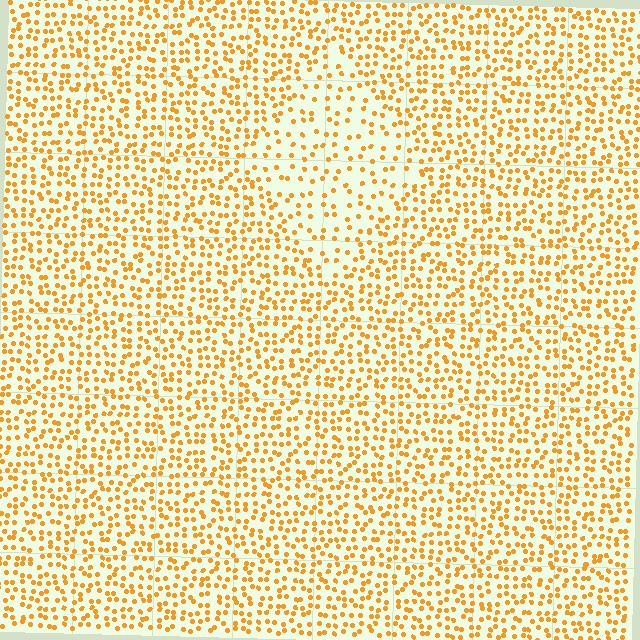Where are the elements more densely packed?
The elements are more densely packed outside the diamond boundary.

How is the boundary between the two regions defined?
The boundary is defined by a change in element density (approximately 1.9x ratio). All elements are the same color, size, and shape.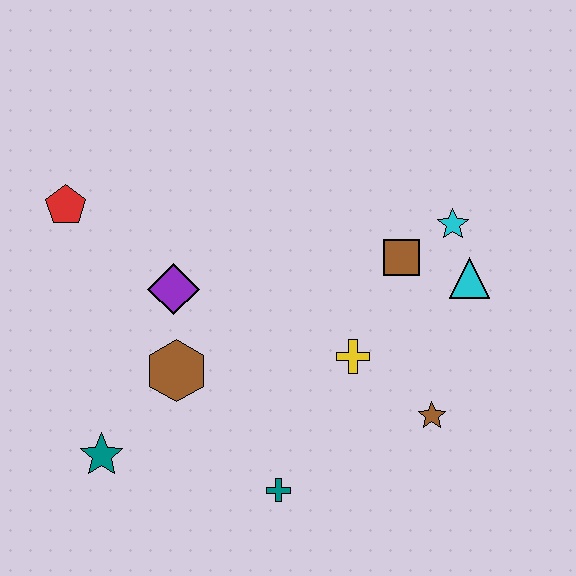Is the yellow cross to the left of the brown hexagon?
No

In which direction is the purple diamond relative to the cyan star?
The purple diamond is to the left of the cyan star.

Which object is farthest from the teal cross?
The red pentagon is farthest from the teal cross.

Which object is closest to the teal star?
The brown hexagon is closest to the teal star.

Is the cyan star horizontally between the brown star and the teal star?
No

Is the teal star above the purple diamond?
No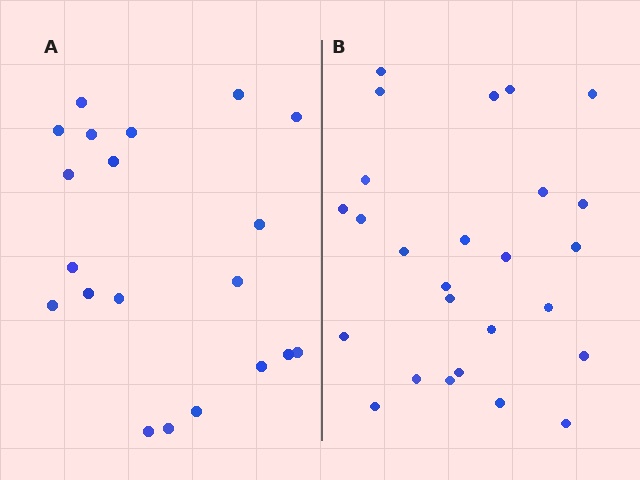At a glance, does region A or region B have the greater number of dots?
Region B (the right region) has more dots.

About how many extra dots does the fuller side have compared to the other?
Region B has about 6 more dots than region A.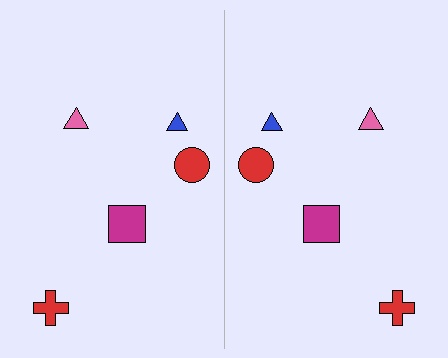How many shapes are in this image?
There are 10 shapes in this image.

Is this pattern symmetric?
Yes, this pattern has bilateral (reflection) symmetry.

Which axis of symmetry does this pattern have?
The pattern has a vertical axis of symmetry running through the center of the image.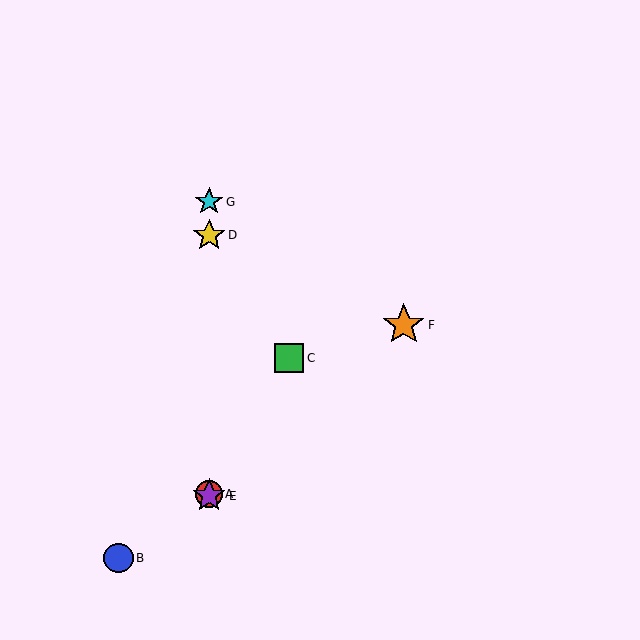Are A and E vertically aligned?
Yes, both are at x≈209.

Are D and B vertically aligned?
No, D is at x≈209 and B is at x≈118.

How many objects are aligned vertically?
4 objects (A, D, E, G) are aligned vertically.